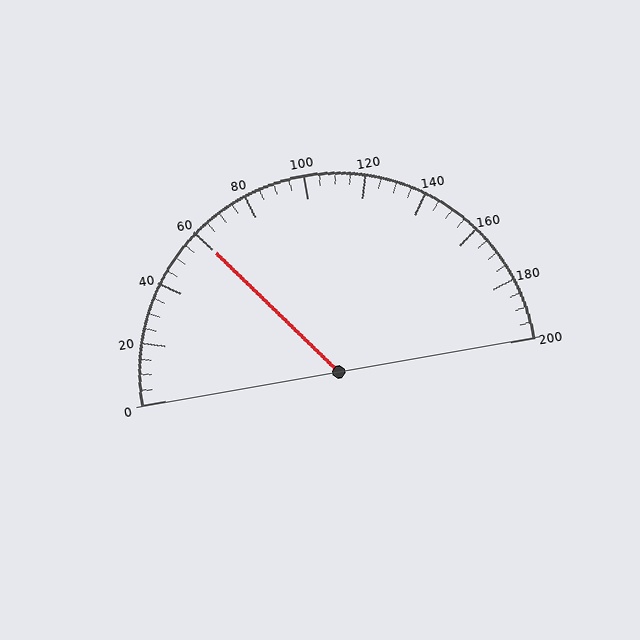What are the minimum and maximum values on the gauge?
The gauge ranges from 0 to 200.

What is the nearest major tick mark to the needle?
The nearest major tick mark is 60.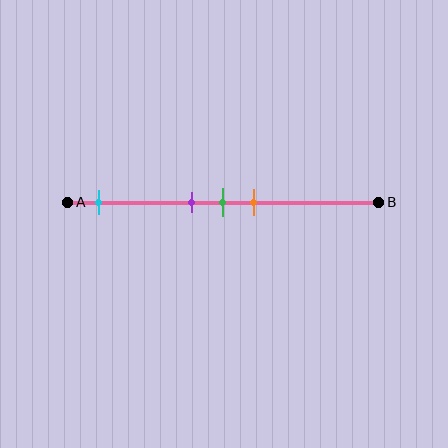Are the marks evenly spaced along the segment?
No, the marks are not evenly spaced.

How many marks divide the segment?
There are 4 marks dividing the segment.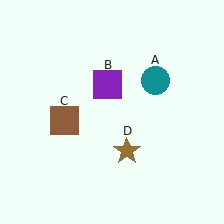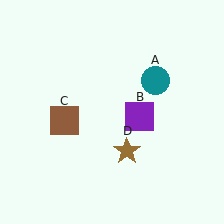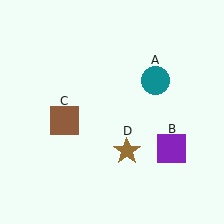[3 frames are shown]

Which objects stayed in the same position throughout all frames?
Teal circle (object A) and brown square (object C) and brown star (object D) remained stationary.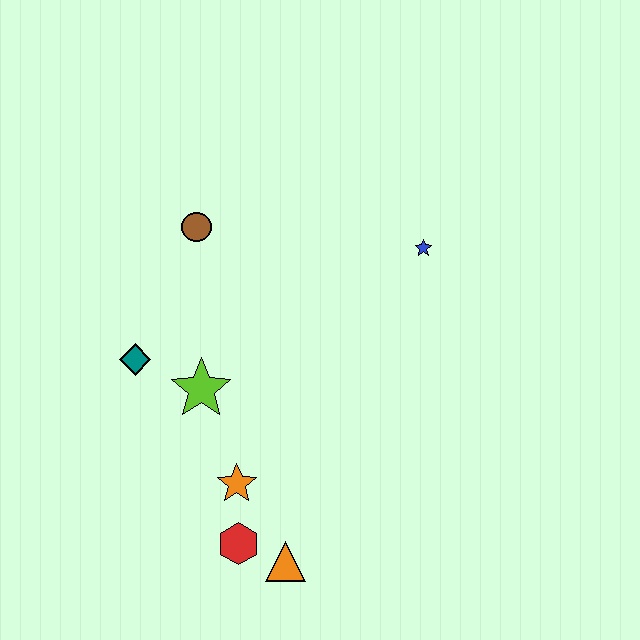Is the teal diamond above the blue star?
No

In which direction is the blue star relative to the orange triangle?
The blue star is above the orange triangle.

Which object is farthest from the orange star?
The blue star is farthest from the orange star.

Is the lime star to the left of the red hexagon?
Yes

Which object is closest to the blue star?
The brown circle is closest to the blue star.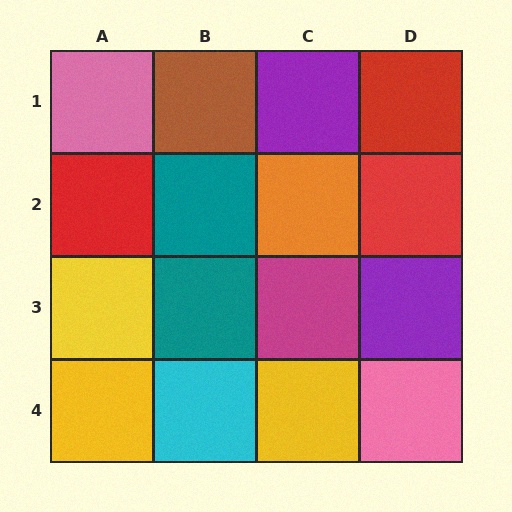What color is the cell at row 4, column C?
Yellow.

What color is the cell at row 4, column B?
Cyan.